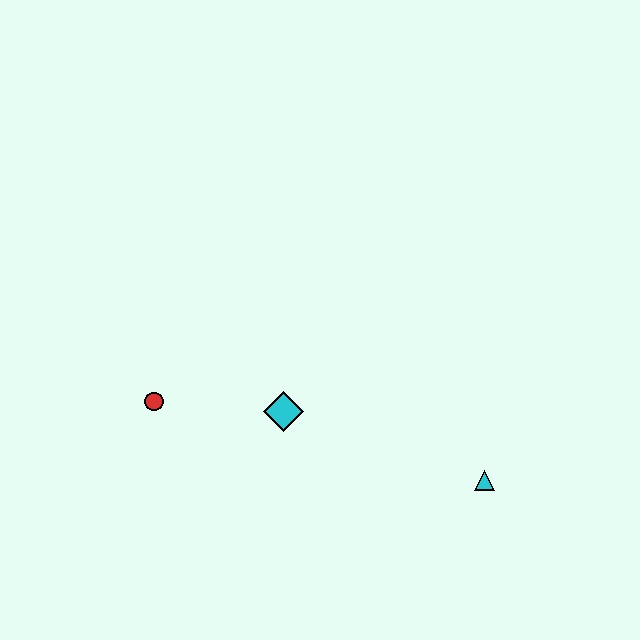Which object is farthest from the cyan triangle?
The red circle is farthest from the cyan triangle.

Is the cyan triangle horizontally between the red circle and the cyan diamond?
No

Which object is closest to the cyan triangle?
The cyan diamond is closest to the cyan triangle.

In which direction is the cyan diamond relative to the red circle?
The cyan diamond is to the right of the red circle.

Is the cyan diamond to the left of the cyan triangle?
Yes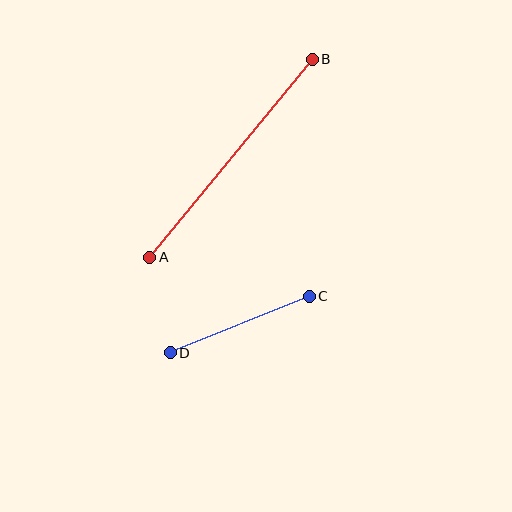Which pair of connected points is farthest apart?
Points A and B are farthest apart.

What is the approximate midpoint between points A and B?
The midpoint is at approximately (231, 158) pixels.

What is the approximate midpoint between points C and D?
The midpoint is at approximately (240, 324) pixels.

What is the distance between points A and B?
The distance is approximately 256 pixels.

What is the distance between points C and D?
The distance is approximately 150 pixels.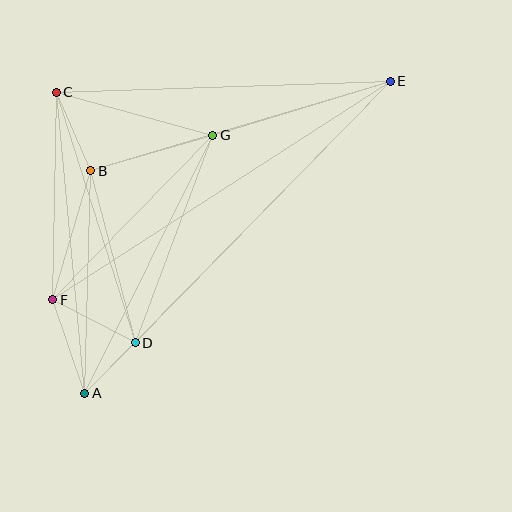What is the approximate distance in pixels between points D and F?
The distance between D and F is approximately 93 pixels.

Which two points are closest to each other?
Points A and D are closest to each other.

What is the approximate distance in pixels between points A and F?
The distance between A and F is approximately 99 pixels.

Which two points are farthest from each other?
Points A and E are farthest from each other.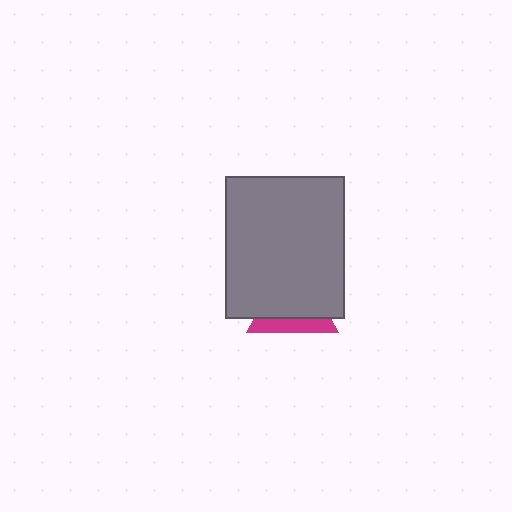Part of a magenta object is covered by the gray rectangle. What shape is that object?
It is a triangle.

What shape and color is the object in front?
The object in front is a gray rectangle.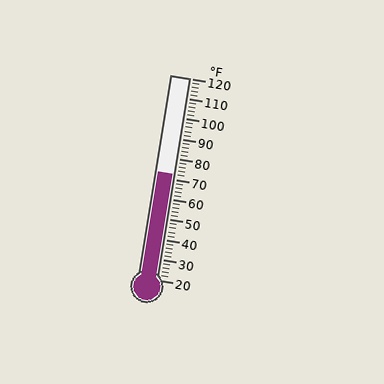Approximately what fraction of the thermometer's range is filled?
The thermometer is filled to approximately 50% of its range.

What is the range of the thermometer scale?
The thermometer scale ranges from 20°F to 120°F.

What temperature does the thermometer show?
The thermometer shows approximately 72°F.